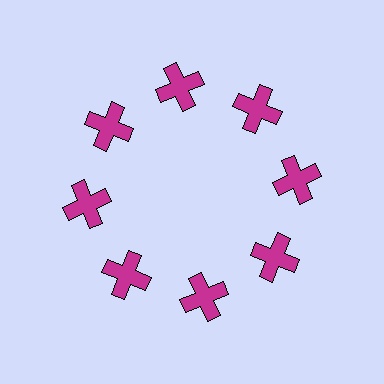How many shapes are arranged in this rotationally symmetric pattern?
There are 8 shapes, arranged in 8 groups of 1.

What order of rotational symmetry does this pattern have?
This pattern has 8-fold rotational symmetry.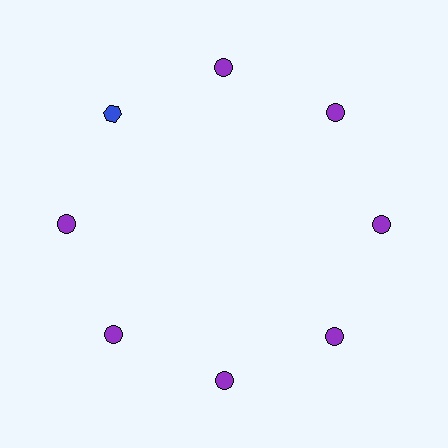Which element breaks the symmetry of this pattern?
The blue hexagon at roughly the 10 o'clock position breaks the symmetry. All other shapes are purple circles.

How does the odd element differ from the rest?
It differs in both color (blue instead of purple) and shape (hexagon instead of circle).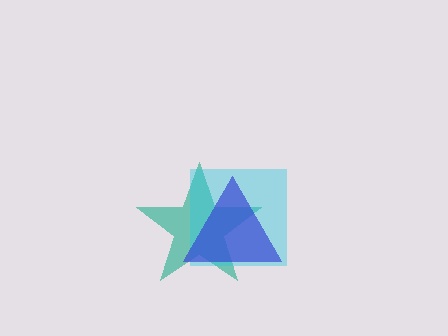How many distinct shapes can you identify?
There are 3 distinct shapes: a teal star, a cyan square, a blue triangle.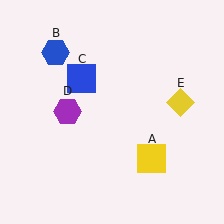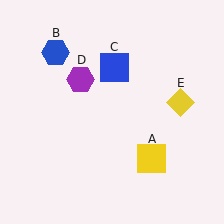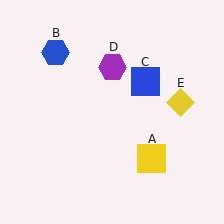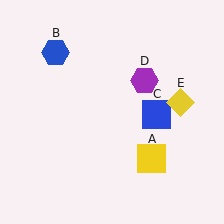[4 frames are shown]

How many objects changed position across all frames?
2 objects changed position: blue square (object C), purple hexagon (object D).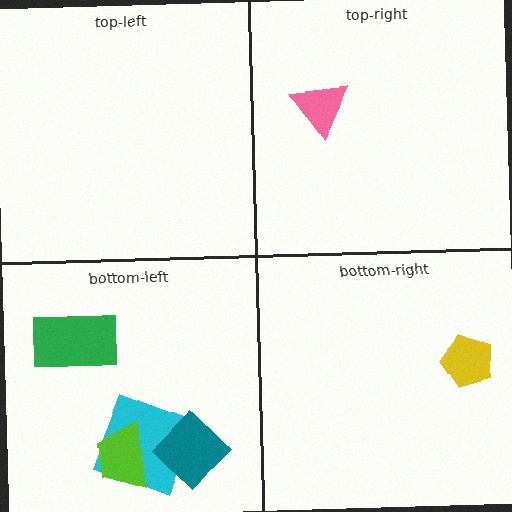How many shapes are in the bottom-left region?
4.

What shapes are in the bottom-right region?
The yellow pentagon.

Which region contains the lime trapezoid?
The bottom-left region.